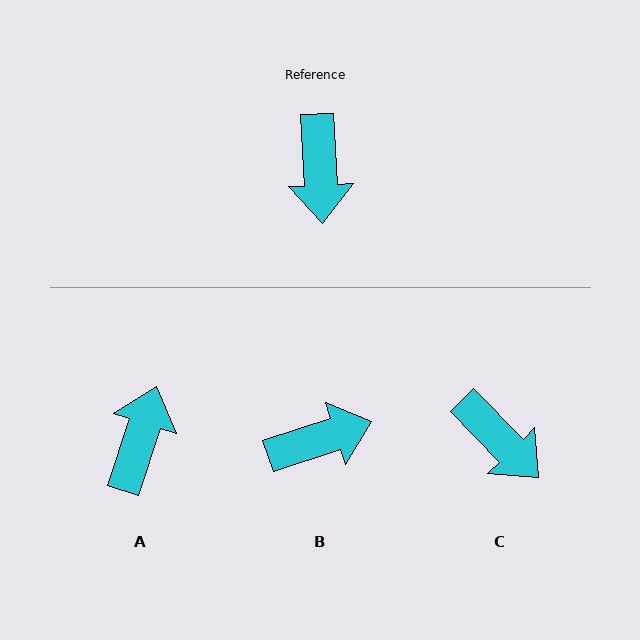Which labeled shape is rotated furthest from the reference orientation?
A, about 159 degrees away.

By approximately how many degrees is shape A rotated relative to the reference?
Approximately 159 degrees counter-clockwise.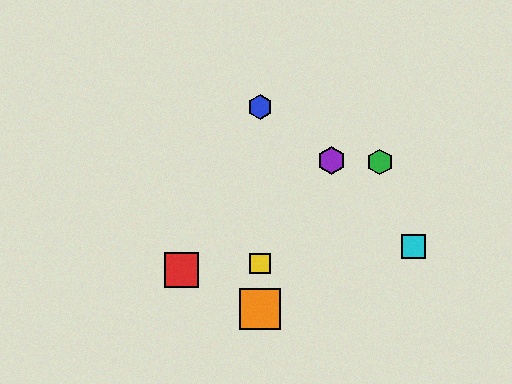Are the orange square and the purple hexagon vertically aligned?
No, the orange square is at x≈260 and the purple hexagon is at x≈332.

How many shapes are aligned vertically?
3 shapes (the blue hexagon, the yellow square, the orange square) are aligned vertically.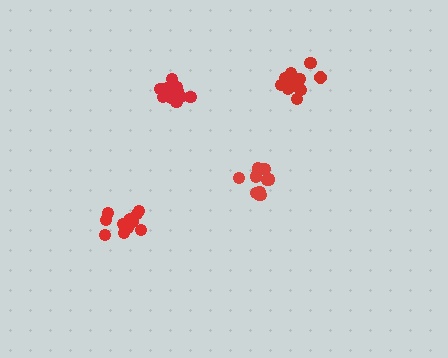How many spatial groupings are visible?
There are 4 spatial groupings.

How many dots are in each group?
Group 1: 13 dots, Group 2: 12 dots, Group 3: 14 dots, Group 4: 11 dots (50 total).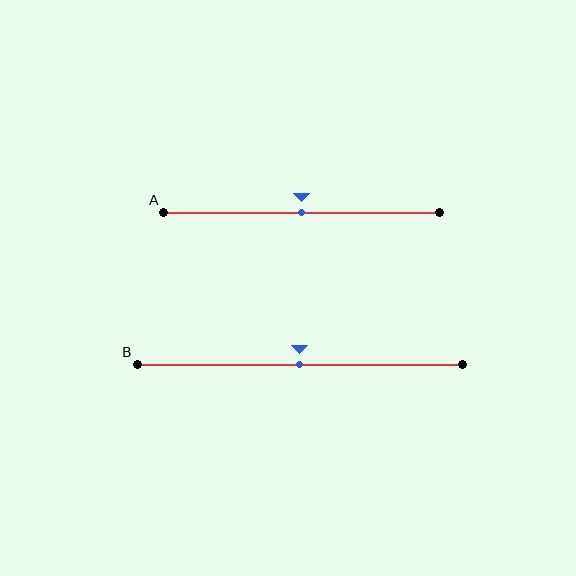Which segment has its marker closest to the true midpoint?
Segment A has its marker closest to the true midpoint.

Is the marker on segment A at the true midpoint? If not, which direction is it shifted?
Yes, the marker on segment A is at the true midpoint.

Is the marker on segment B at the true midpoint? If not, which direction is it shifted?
Yes, the marker on segment B is at the true midpoint.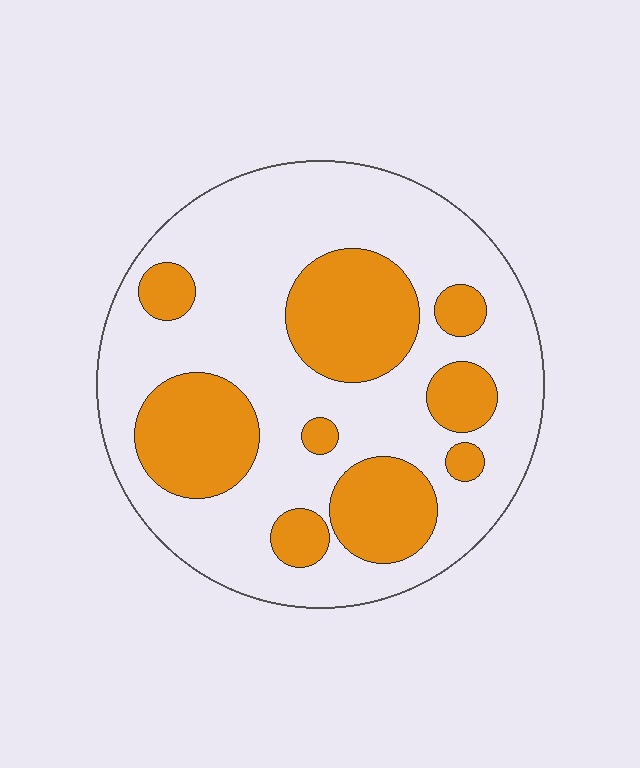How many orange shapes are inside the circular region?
9.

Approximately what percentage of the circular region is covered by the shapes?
Approximately 30%.